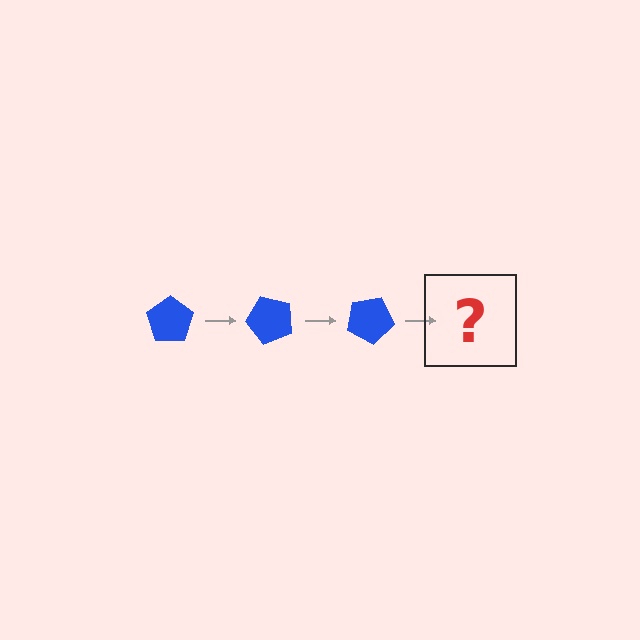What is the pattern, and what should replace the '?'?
The pattern is that the pentagon rotates 50 degrees each step. The '?' should be a blue pentagon rotated 150 degrees.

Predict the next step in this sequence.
The next step is a blue pentagon rotated 150 degrees.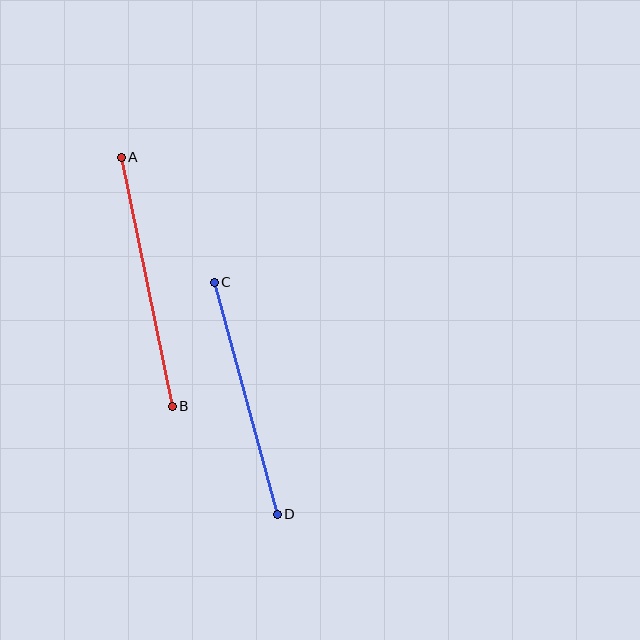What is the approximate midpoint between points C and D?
The midpoint is at approximately (246, 398) pixels.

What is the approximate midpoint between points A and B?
The midpoint is at approximately (147, 282) pixels.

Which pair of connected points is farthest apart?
Points A and B are farthest apart.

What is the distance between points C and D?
The distance is approximately 240 pixels.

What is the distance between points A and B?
The distance is approximately 254 pixels.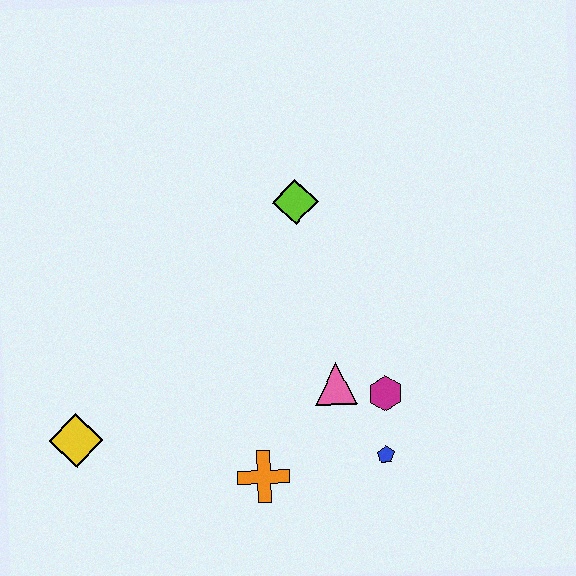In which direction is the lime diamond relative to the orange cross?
The lime diamond is above the orange cross.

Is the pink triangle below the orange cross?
No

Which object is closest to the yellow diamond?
The orange cross is closest to the yellow diamond.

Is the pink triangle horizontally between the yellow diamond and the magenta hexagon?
Yes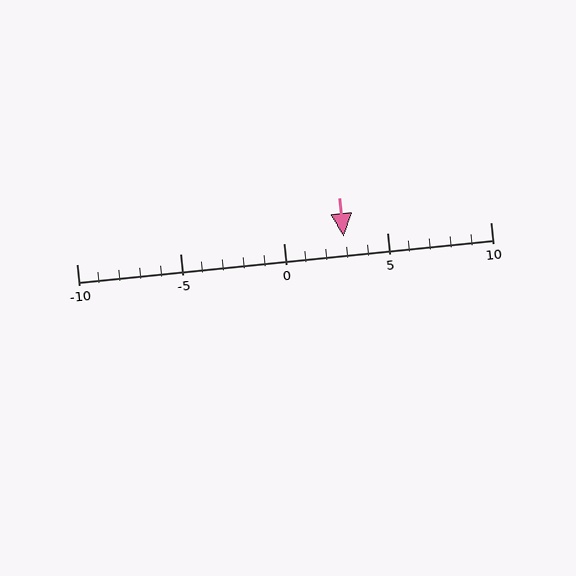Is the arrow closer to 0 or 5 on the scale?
The arrow is closer to 5.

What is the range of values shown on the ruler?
The ruler shows values from -10 to 10.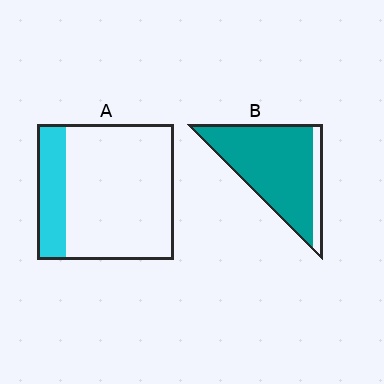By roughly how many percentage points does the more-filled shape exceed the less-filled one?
By roughly 65 percentage points (B over A).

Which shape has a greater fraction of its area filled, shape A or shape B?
Shape B.